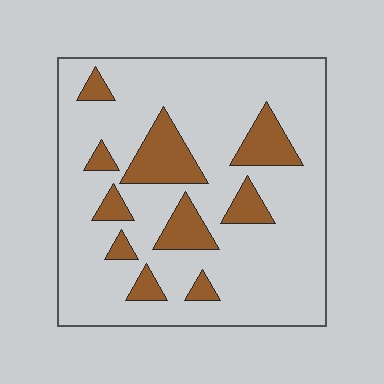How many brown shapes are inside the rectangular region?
10.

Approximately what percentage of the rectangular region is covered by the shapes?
Approximately 20%.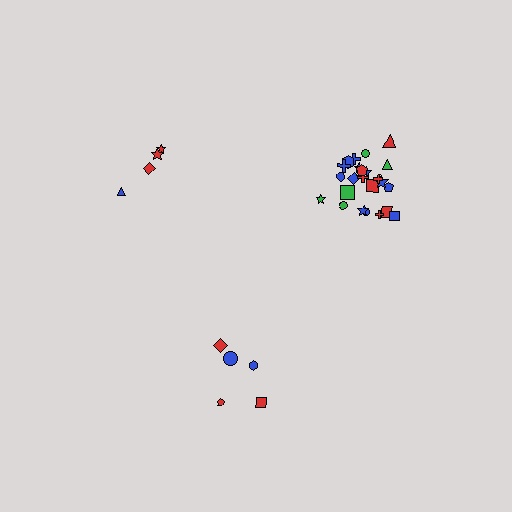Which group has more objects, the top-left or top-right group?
The top-right group.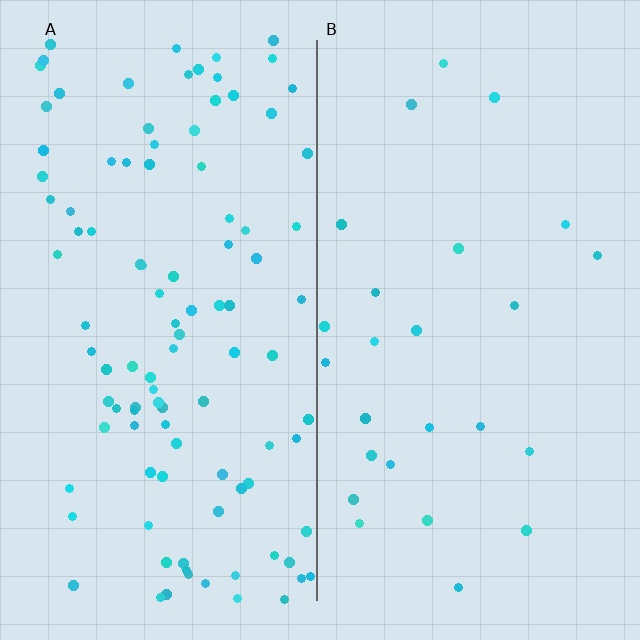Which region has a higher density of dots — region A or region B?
A (the left).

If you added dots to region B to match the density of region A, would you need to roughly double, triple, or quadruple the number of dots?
Approximately quadruple.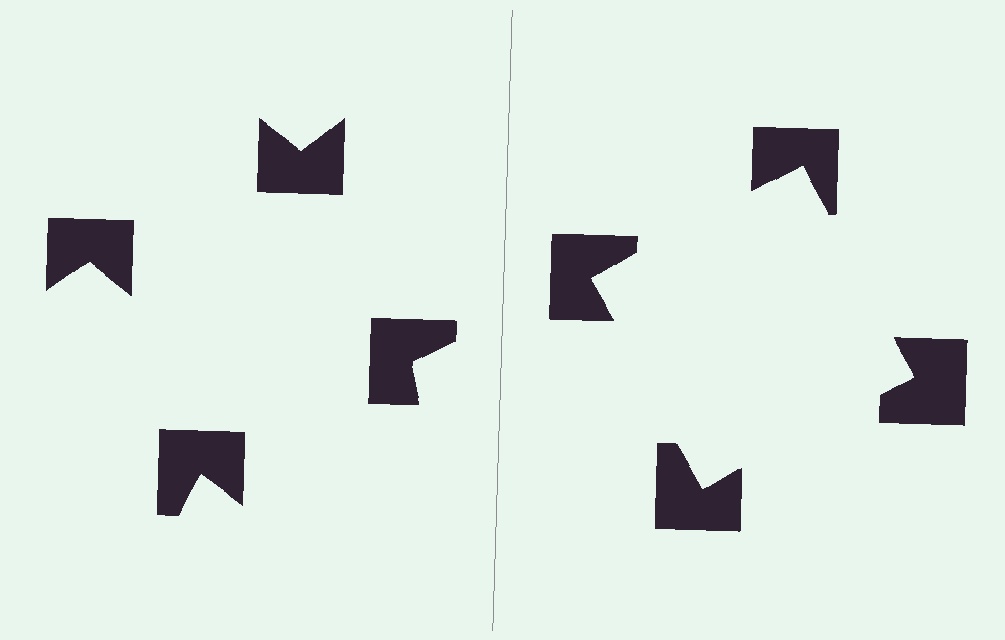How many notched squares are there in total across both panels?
8 — 4 on each side.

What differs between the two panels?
The notched squares are positioned identically on both sides; only the wedge orientations differ. On the right they align to a square; on the left they are misaligned.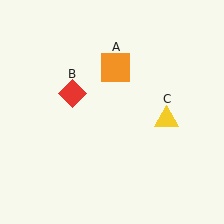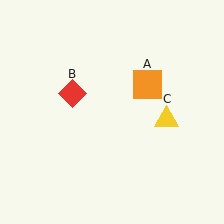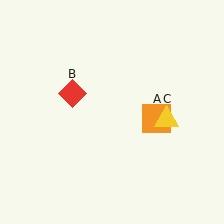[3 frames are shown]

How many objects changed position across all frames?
1 object changed position: orange square (object A).